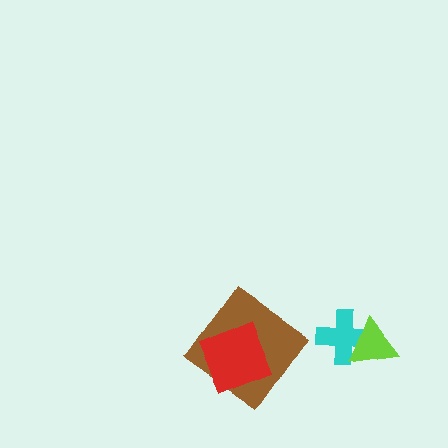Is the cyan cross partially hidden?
Yes, it is partially covered by another shape.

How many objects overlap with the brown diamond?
1 object overlaps with the brown diamond.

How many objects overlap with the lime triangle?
1 object overlaps with the lime triangle.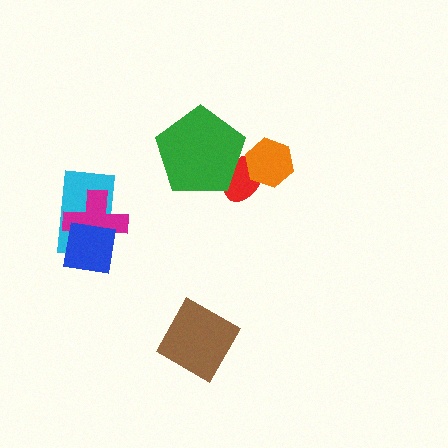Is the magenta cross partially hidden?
Yes, it is partially covered by another shape.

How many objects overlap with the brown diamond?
0 objects overlap with the brown diamond.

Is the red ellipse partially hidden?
Yes, it is partially covered by another shape.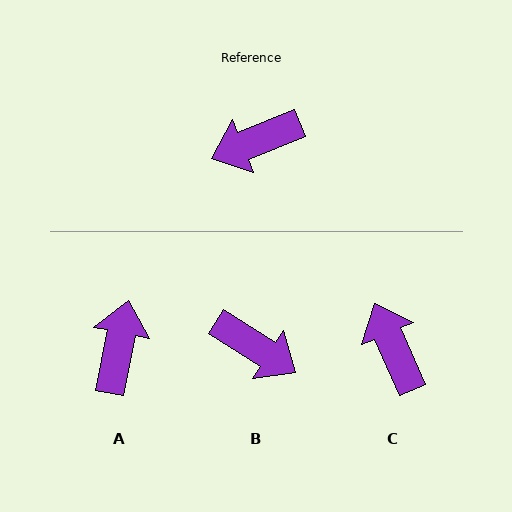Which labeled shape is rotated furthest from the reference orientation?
B, about 126 degrees away.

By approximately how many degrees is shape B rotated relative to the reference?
Approximately 126 degrees counter-clockwise.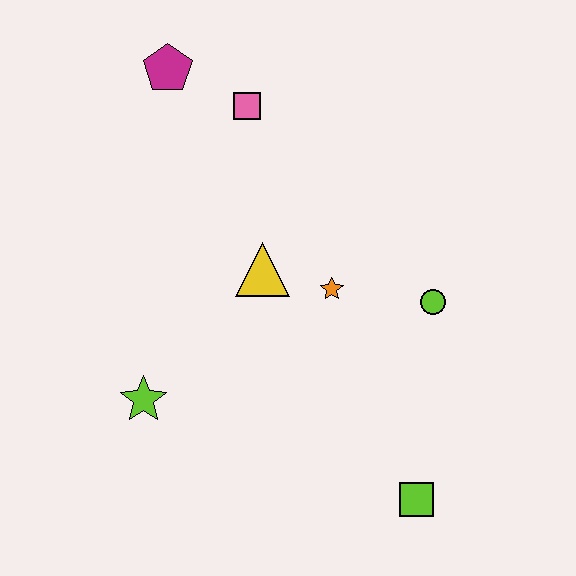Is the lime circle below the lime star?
No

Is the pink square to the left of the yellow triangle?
Yes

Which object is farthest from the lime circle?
The magenta pentagon is farthest from the lime circle.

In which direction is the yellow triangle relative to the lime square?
The yellow triangle is above the lime square.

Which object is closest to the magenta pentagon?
The pink square is closest to the magenta pentagon.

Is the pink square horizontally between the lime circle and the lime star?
Yes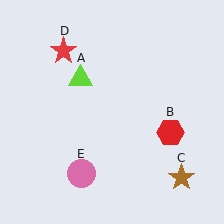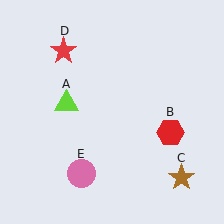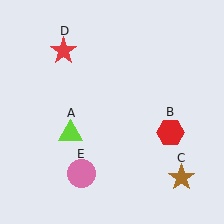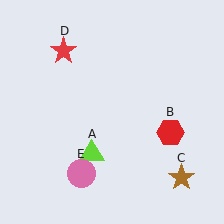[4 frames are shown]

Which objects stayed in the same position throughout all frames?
Red hexagon (object B) and brown star (object C) and red star (object D) and pink circle (object E) remained stationary.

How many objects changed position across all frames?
1 object changed position: lime triangle (object A).